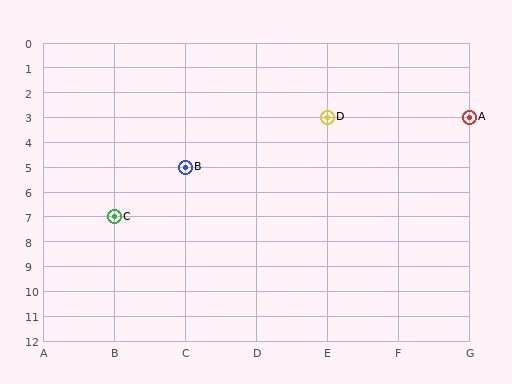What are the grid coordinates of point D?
Point D is at grid coordinates (E, 3).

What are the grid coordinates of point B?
Point B is at grid coordinates (C, 5).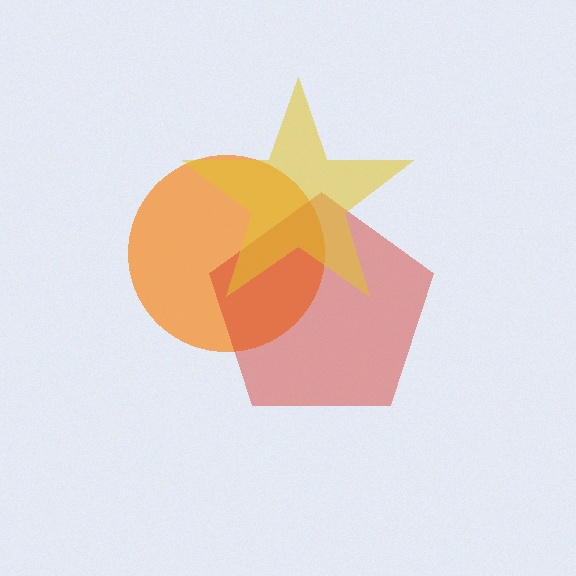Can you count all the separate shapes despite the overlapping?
Yes, there are 3 separate shapes.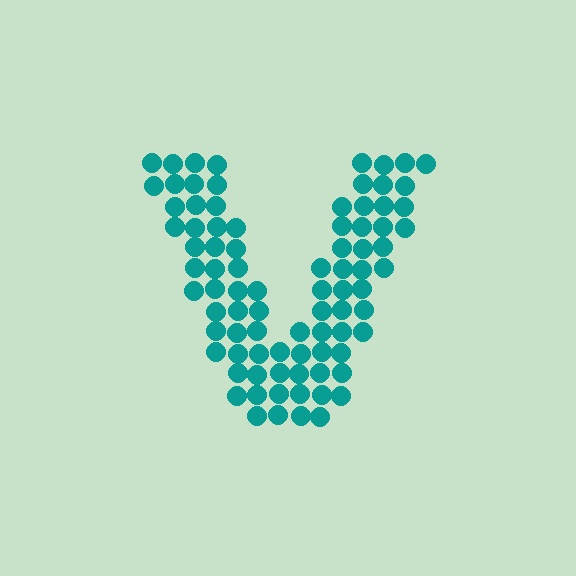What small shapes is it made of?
It is made of small circles.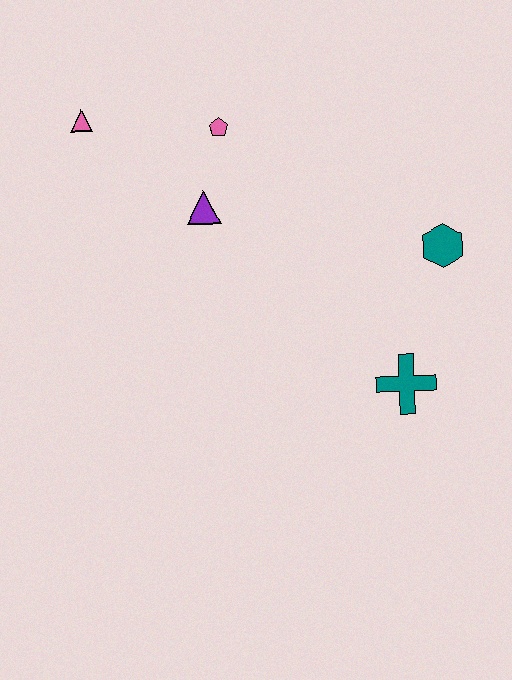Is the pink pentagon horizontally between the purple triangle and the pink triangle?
No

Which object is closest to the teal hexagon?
The teal cross is closest to the teal hexagon.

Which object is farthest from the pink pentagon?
The teal cross is farthest from the pink pentagon.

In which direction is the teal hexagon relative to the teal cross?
The teal hexagon is above the teal cross.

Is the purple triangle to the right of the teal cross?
No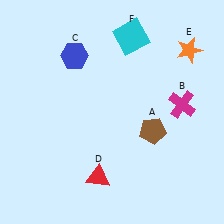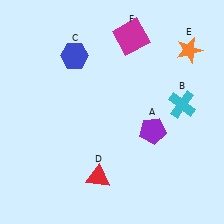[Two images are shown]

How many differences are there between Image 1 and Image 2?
There are 3 differences between the two images.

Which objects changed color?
A changed from brown to purple. B changed from magenta to cyan. F changed from cyan to magenta.